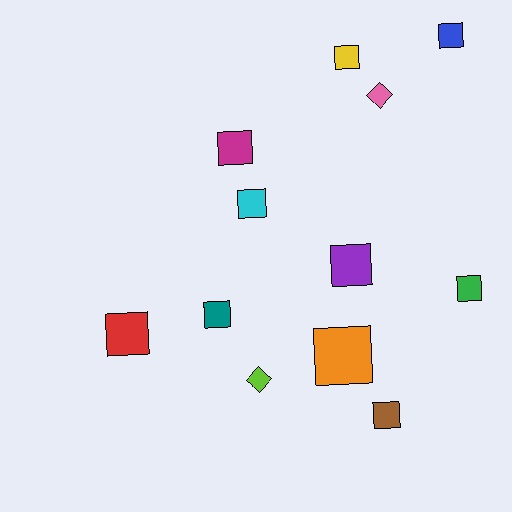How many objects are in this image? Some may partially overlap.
There are 12 objects.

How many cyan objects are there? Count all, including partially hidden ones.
There is 1 cyan object.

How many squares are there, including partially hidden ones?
There are 10 squares.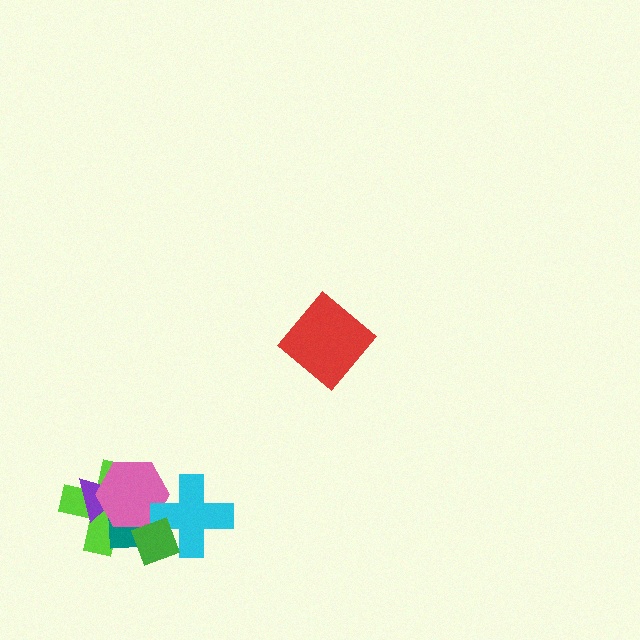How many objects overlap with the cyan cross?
3 objects overlap with the cyan cross.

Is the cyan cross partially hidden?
Yes, it is partially covered by another shape.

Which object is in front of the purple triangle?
The pink hexagon is in front of the purple triangle.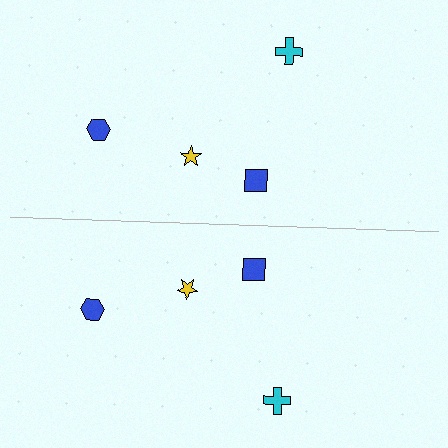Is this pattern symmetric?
Yes, this pattern has bilateral (reflection) symmetry.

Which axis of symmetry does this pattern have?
The pattern has a horizontal axis of symmetry running through the center of the image.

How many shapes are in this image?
There are 8 shapes in this image.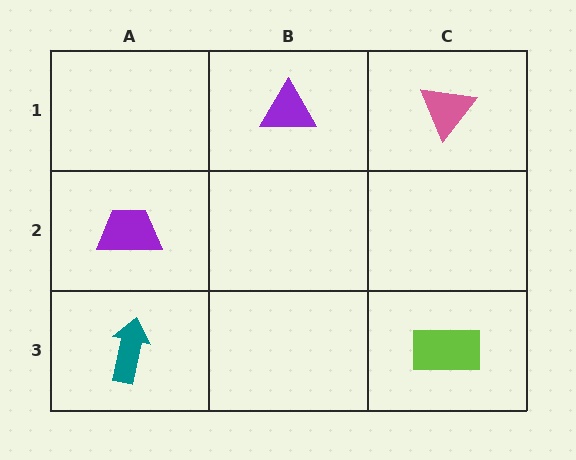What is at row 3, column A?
A teal arrow.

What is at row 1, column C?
A pink triangle.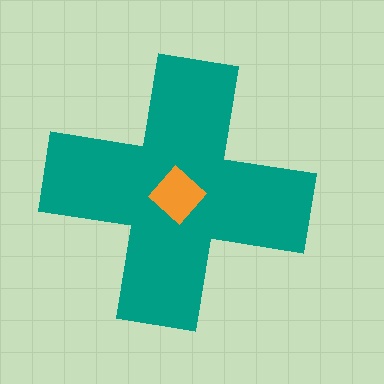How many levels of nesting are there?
2.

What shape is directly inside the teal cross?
The orange diamond.